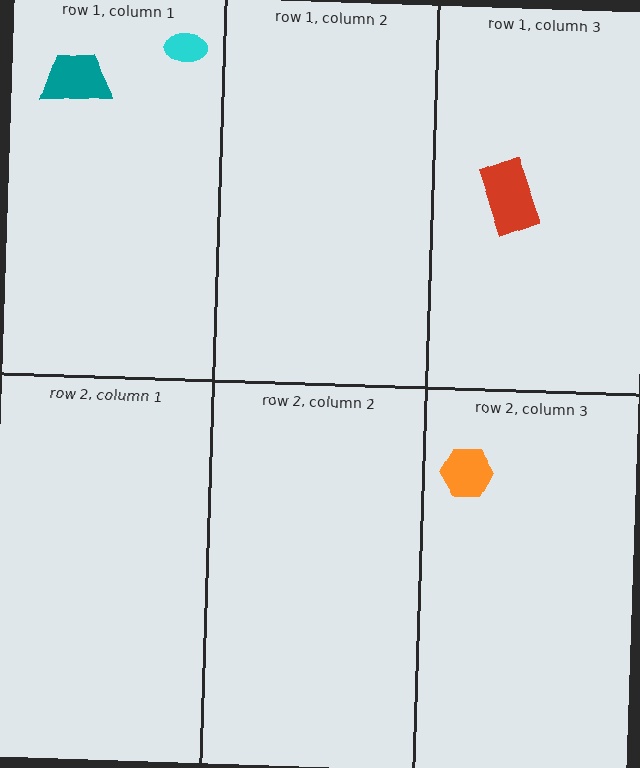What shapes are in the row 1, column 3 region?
The red rectangle.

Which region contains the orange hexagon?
The row 2, column 3 region.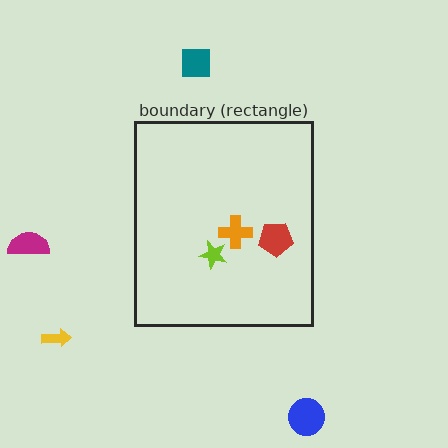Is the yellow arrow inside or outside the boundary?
Outside.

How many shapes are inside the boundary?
3 inside, 4 outside.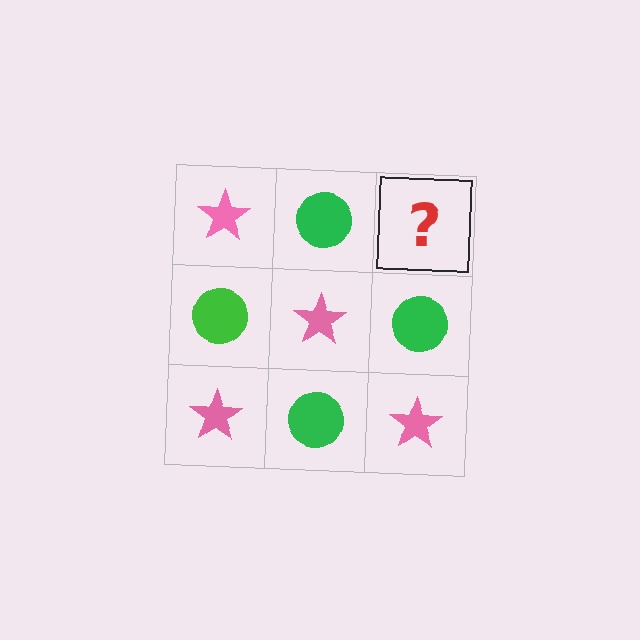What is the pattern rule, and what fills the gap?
The rule is that it alternates pink star and green circle in a checkerboard pattern. The gap should be filled with a pink star.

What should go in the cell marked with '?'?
The missing cell should contain a pink star.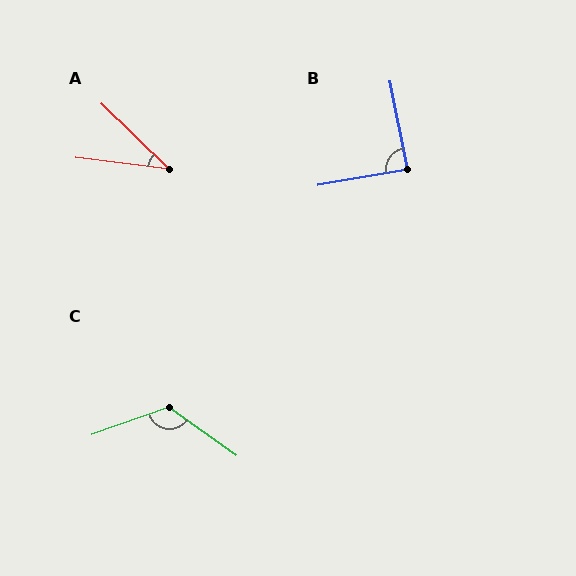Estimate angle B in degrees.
Approximately 88 degrees.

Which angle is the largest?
C, at approximately 125 degrees.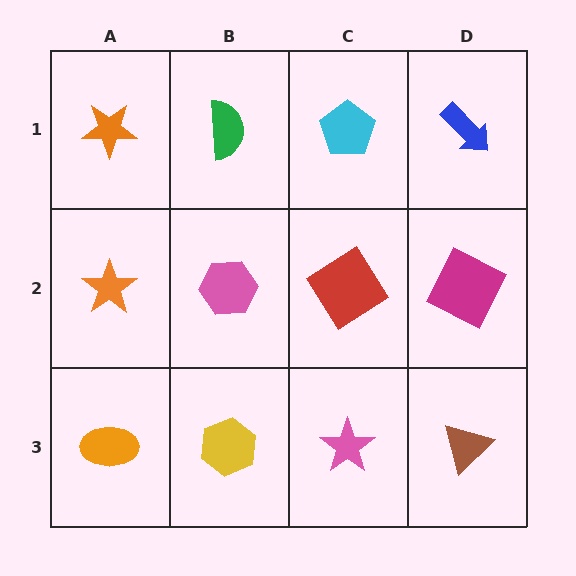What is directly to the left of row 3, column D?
A pink star.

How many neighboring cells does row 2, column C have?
4.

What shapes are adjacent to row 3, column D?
A magenta square (row 2, column D), a pink star (row 3, column C).